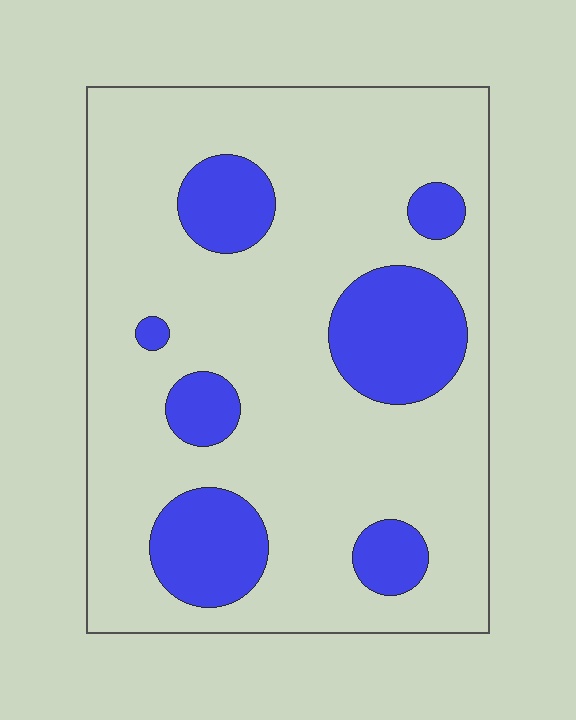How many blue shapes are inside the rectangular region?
7.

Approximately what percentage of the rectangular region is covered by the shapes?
Approximately 20%.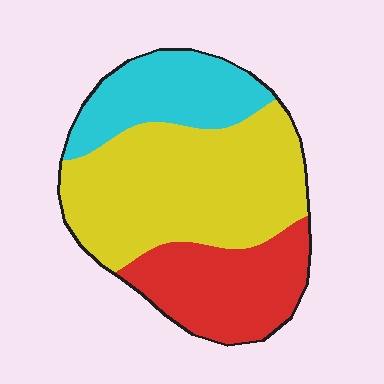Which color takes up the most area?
Yellow, at roughly 50%.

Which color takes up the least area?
Cyan, at roughly 20%.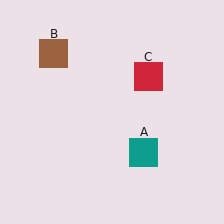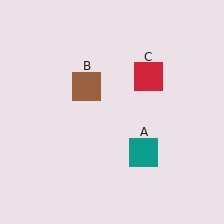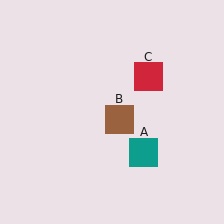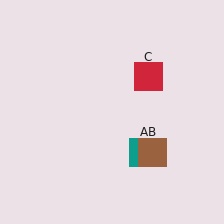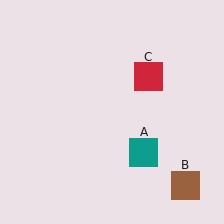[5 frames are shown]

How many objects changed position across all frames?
1 object changed position: brown square (object B).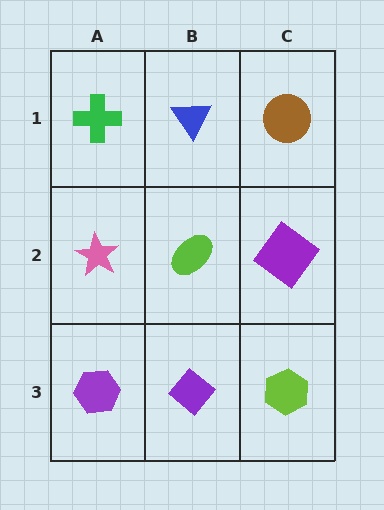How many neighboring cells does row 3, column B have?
3.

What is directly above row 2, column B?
A blue triangle.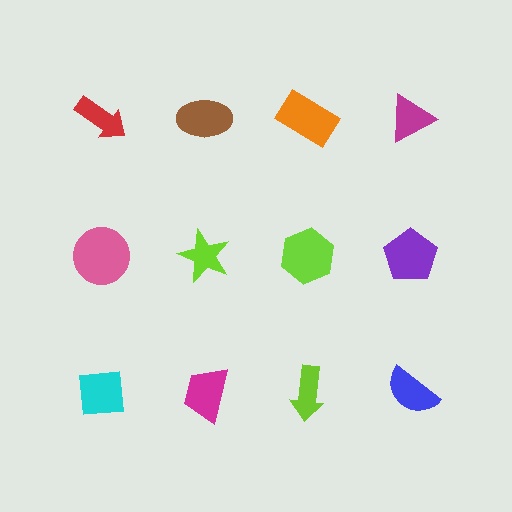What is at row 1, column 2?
A brown ellipse.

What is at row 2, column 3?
A lime hexagon.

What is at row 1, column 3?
An orange rectangle.